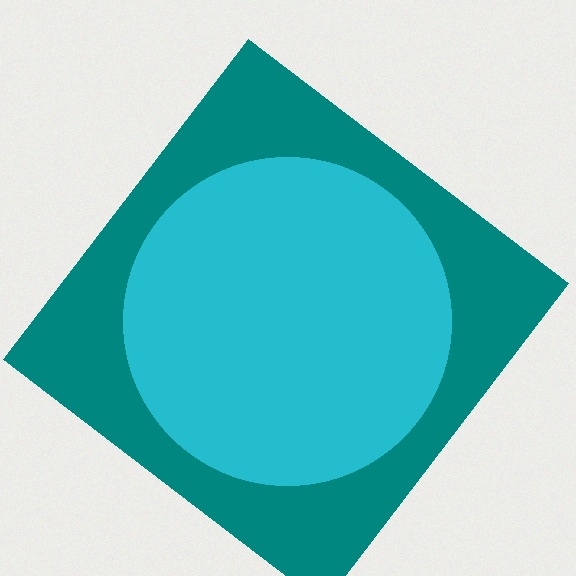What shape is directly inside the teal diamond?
The cyan circle.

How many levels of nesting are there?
2.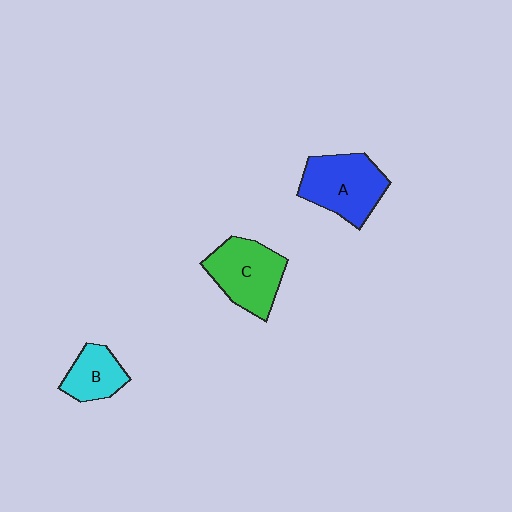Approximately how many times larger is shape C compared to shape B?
Approximately 1.6 times.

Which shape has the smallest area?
Shape B (cyan).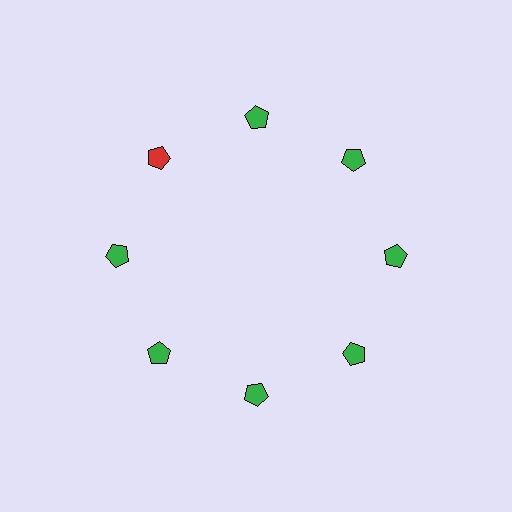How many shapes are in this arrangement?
There are 8 shapes arranged in a ring pattern.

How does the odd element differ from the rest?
It has a different color: red instead of green.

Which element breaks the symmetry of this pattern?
The red pentagon at roughly the 10 o'clock position breaks the symmetry. All other shapes are green pentagons.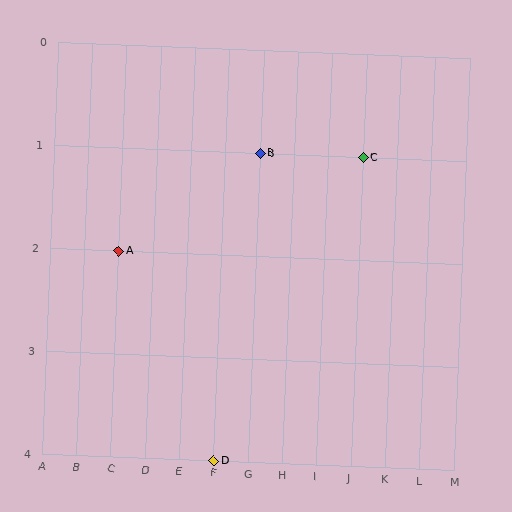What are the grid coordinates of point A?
Point A is at grid coordinates (C, 2).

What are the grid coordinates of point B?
Point B is at grid coordinates (G, 1).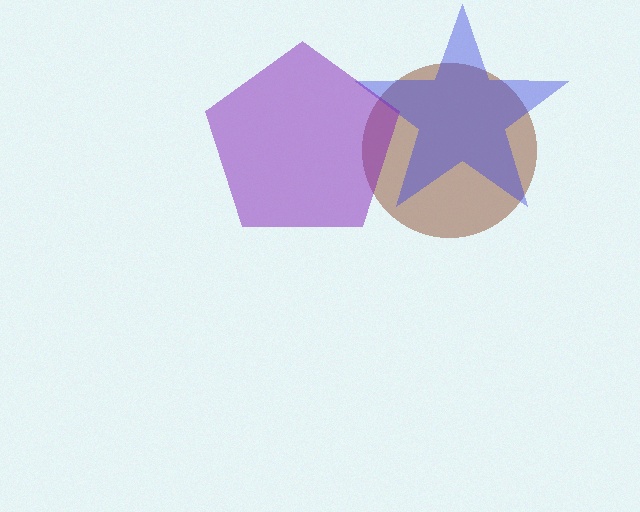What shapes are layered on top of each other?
The layered shapes are: a brown circle, a blue star, a purple pentagon.